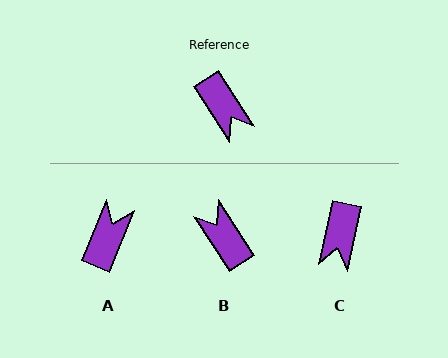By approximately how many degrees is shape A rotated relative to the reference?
Approximately 125 degrees counter-clockwise.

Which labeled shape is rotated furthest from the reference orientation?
B, about 179 degrees away.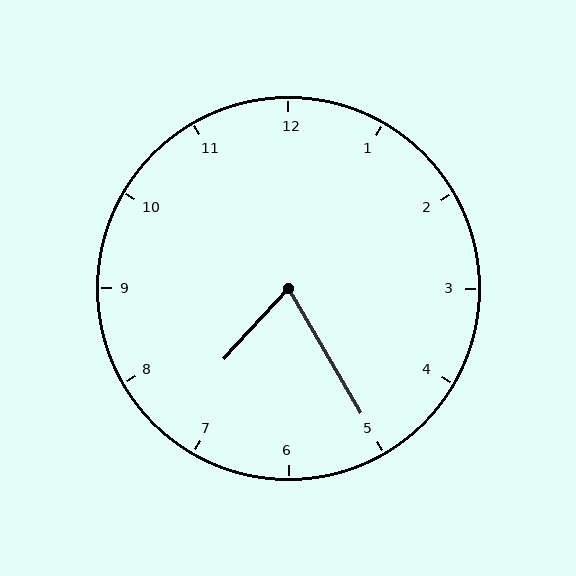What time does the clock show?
7:25.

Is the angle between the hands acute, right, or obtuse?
It is acute.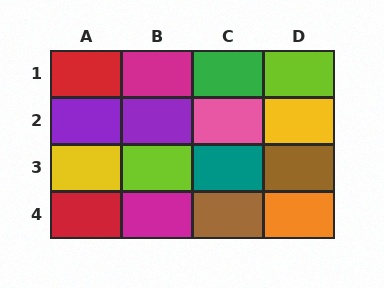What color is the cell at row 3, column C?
Teal.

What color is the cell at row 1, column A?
Red.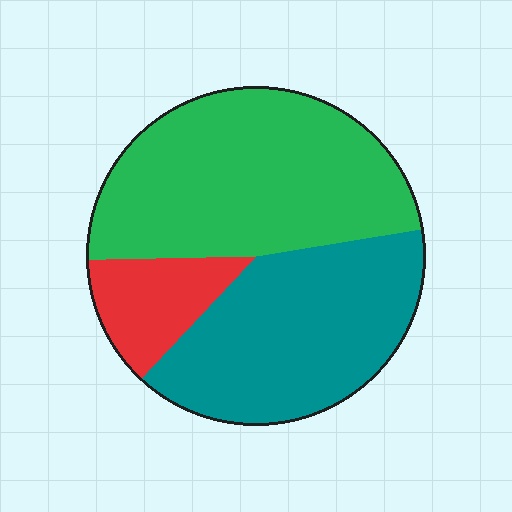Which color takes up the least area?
Red, at roughly 15%.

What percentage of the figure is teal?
Teal covers 39% of the figure.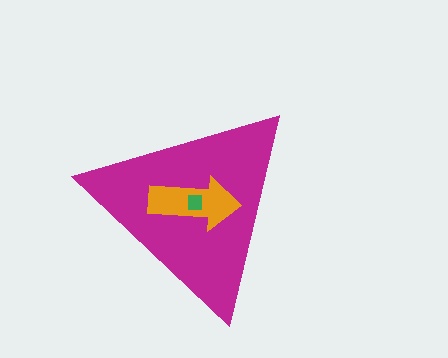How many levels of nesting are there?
3.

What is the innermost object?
The green square.